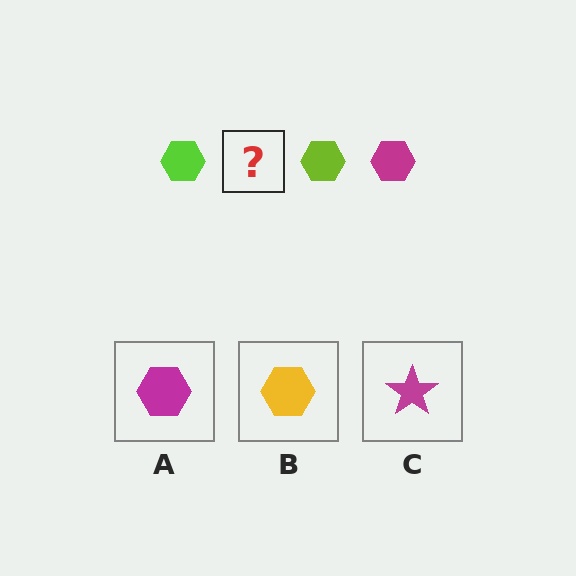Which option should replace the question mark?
Option A.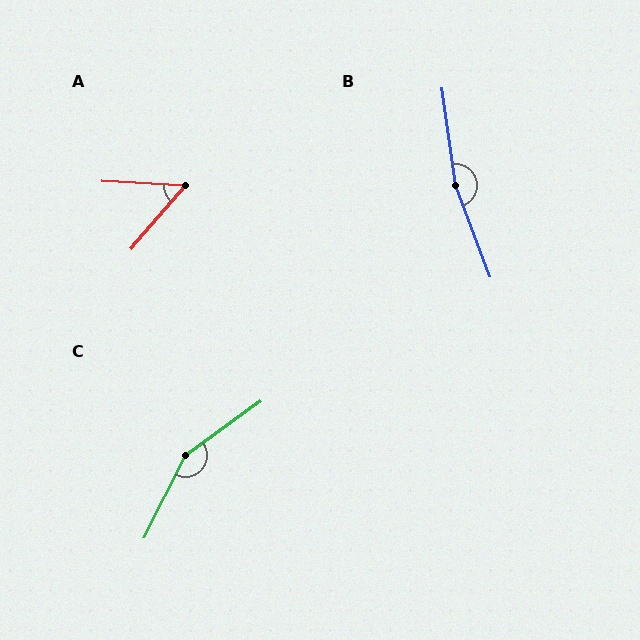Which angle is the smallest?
A, at approximately 52 degrees.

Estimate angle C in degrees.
Approximately 153 degrees.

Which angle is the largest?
B, at approximately 167 degrees.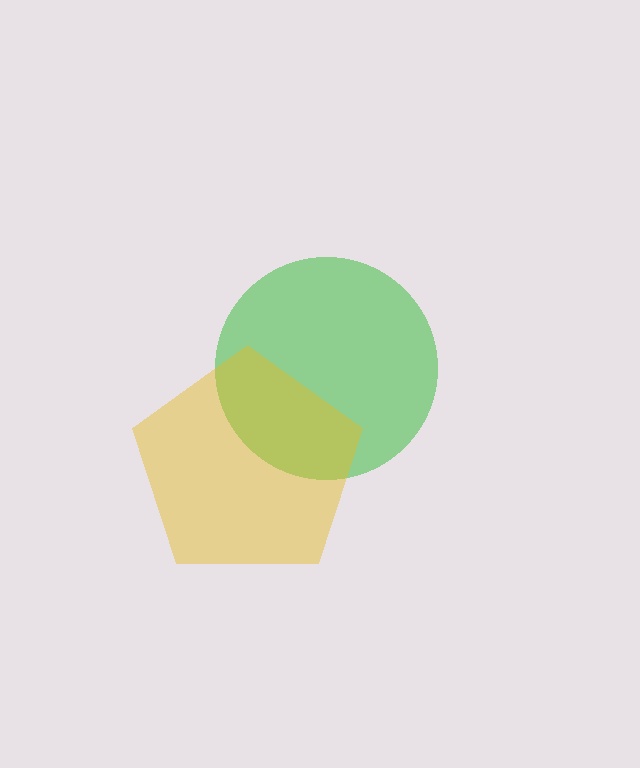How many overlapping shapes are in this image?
There are 2 overlapping shapes in the image.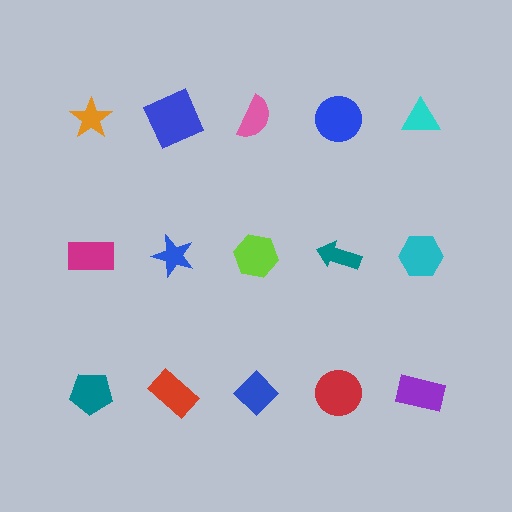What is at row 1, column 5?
A cyan triangle.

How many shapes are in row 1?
5 shapes.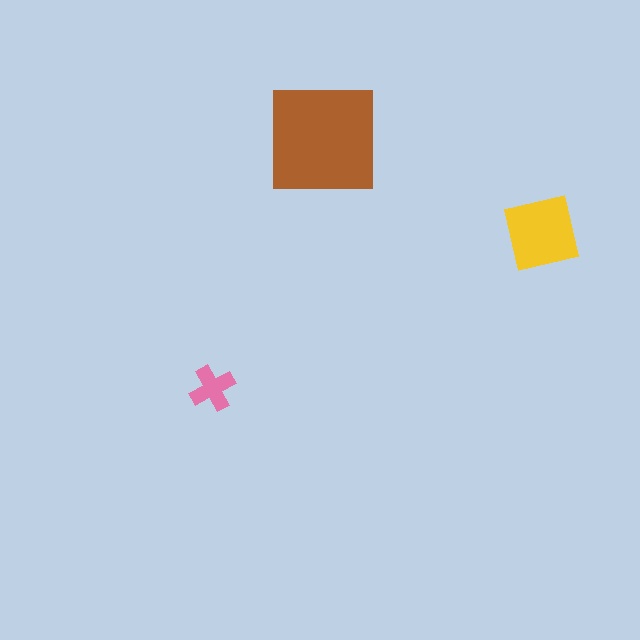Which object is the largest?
The brown square.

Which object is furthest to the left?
The pink cross is leftmost.